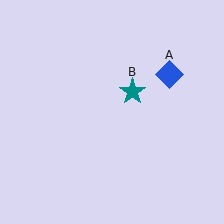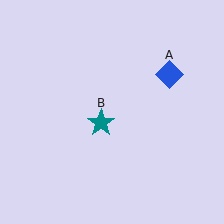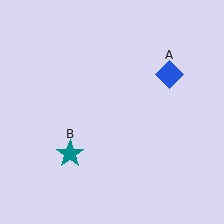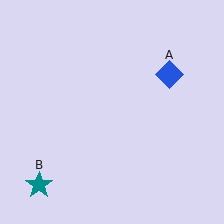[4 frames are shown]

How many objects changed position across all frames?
1 object changed position: teal star (object B).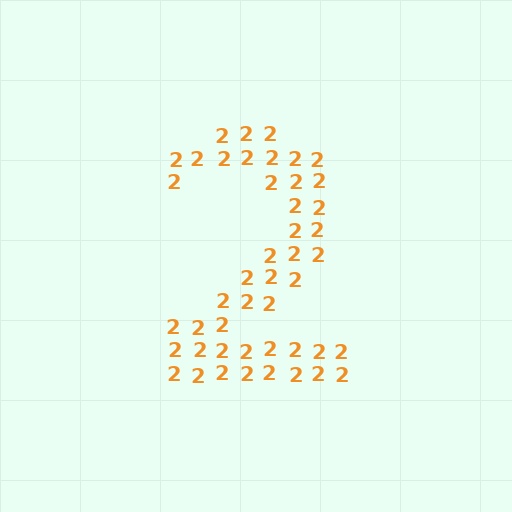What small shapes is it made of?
It is made of small digit 2's.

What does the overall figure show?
The overall figure shows the digit 2.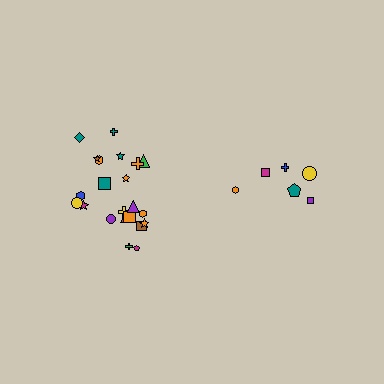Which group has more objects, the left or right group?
The left group.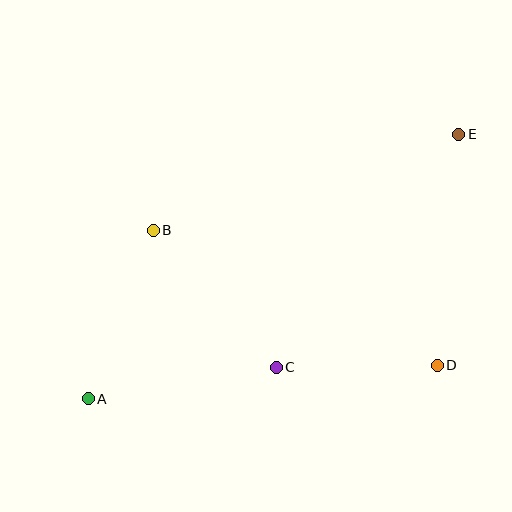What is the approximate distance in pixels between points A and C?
The distance between A and C is approximately 191 pixels.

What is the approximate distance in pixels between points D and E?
The distance between D and E is approximately 232 pixels.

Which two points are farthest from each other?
Points A and E are farthest from each other.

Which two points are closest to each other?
Points C and D are closest to each other.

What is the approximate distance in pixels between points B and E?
The distance between B and E is approximately 320 pixels.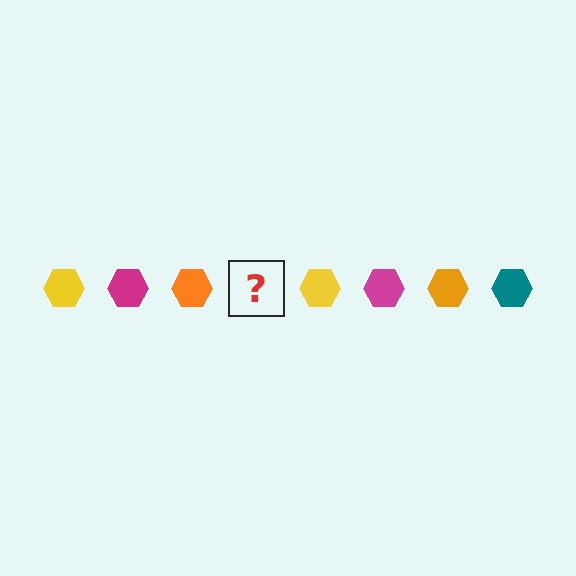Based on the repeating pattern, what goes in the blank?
The blank should be a teal hexagon.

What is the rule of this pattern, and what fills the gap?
The rule is that the pattern cycles through yellow, magenta, orange, teal hexagons. The gap should be filled with a teal hexagon.